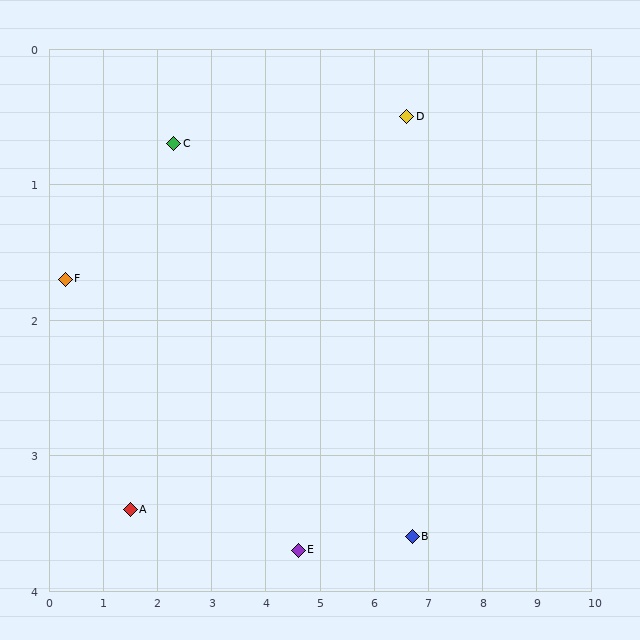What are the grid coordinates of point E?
Point E is at approximately (4.6, 3.7).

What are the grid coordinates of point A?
Point A is at approximately (1.5, 3.4).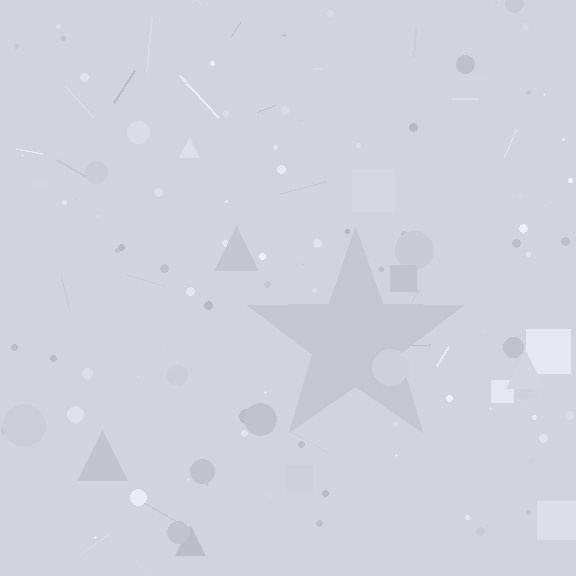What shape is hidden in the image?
A star is hidden in the image.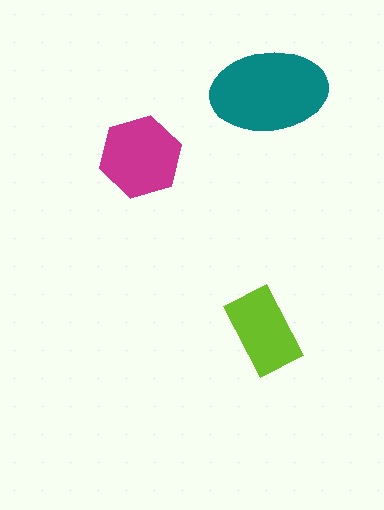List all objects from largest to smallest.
The teal ellipse, the magenta hexagon, the lime rectangle.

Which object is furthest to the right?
The teal ellipse is rightmost.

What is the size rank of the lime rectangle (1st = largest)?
3rd.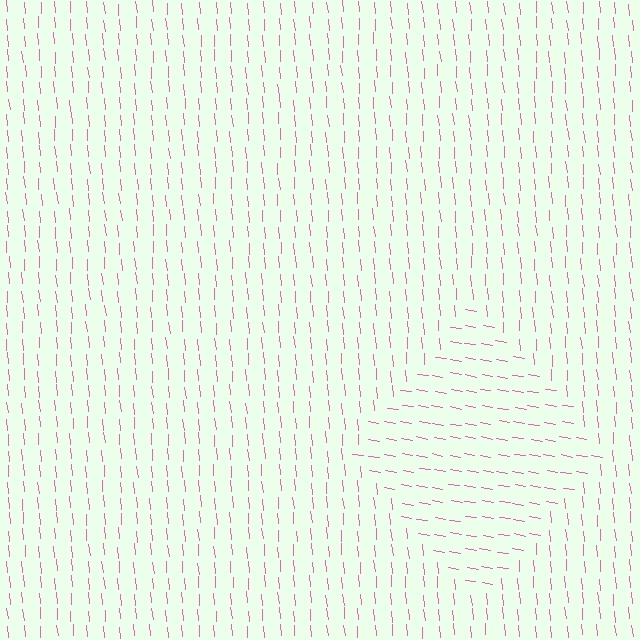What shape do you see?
I see a diamond.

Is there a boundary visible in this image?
Yes, there is a texture boundary formed by a change in line orientation.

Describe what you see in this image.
The image is filled with small pink line segments. A diamond region in the image has lines oriented differently from the surrounding lines, creating a visible texture boundary.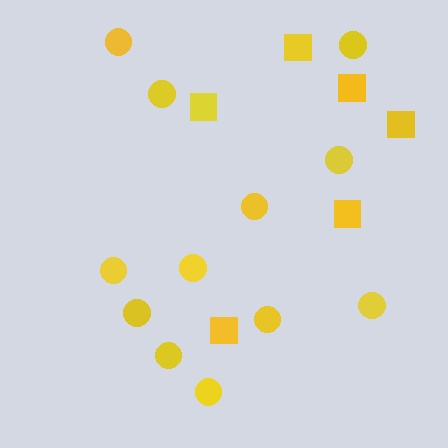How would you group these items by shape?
There are 2 groups: one group of circles (12) and one group of squares (6).